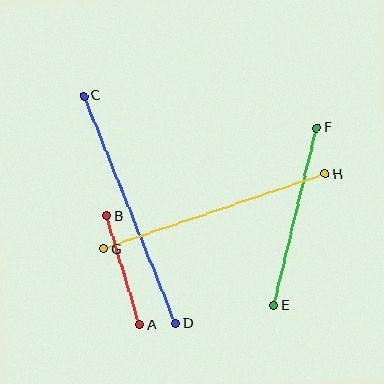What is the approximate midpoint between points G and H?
The midpoint is at approximately (215, 211) pixels.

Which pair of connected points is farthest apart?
Points C and D are farthest apart.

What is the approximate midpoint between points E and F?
The midpoint is at approximately (295, 217) pixels.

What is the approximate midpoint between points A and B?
The midpoint is at approximately (123, 270) pixels.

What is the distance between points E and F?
The distance is approximately 183 pixels.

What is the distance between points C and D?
The distance is approximately 245 pixels.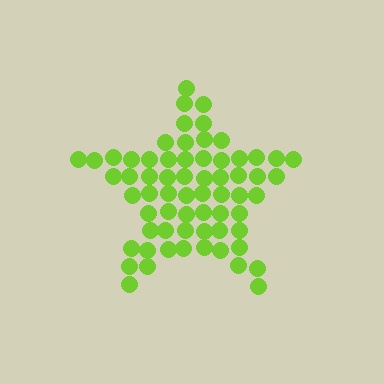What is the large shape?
The large shape is a star.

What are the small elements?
The small elements are circles.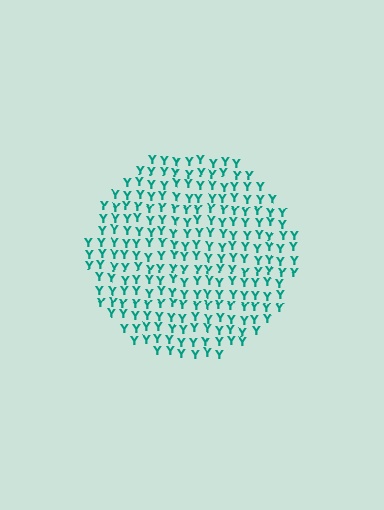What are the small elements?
The small elements are letter Y's.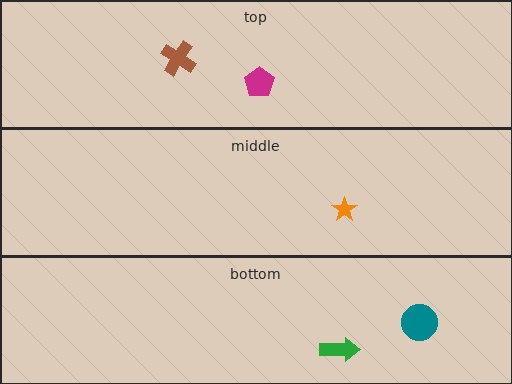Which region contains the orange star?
The middle region.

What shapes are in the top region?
The brown cross, the magenta pentagon.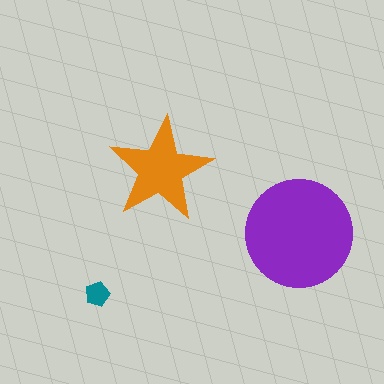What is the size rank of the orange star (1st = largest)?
2nd.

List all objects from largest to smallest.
The purple circle, the orange star, the teal pentagon.